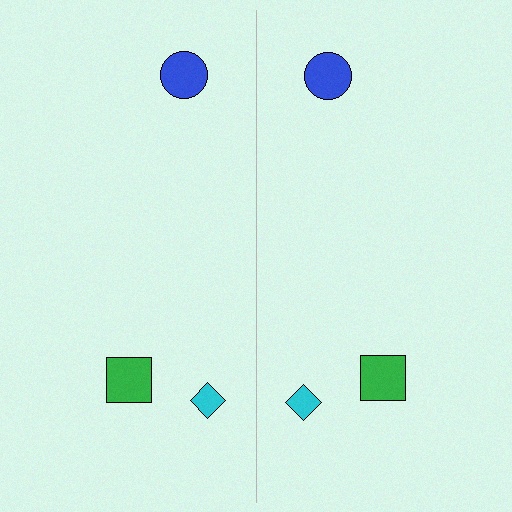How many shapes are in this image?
There are 6 shapes in this image.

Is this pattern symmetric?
Yes, this pattern has bilateral (reflection) symmetry.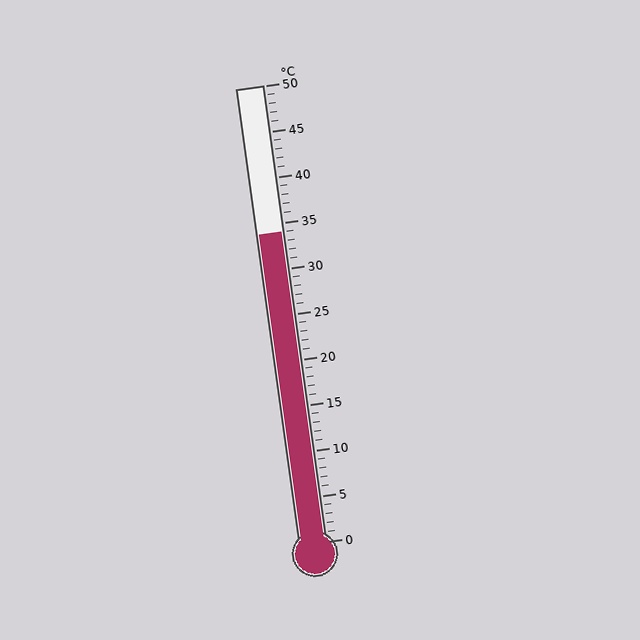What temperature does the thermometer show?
The thermometer shows approximately 34°C.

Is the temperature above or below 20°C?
The temperature is above 20°C.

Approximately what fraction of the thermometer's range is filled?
The thermometer is filled to approximately 70% of its range.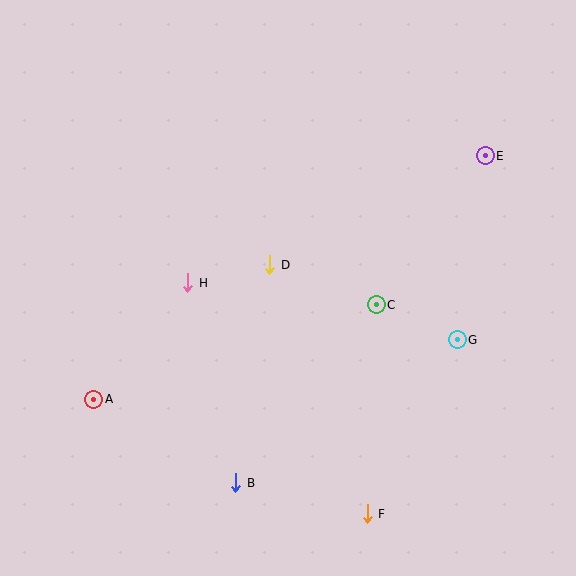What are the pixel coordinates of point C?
Point C is at (376, 305).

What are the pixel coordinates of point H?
Point H is at (188, 283).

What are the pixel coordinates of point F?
Point F is at (367, 514).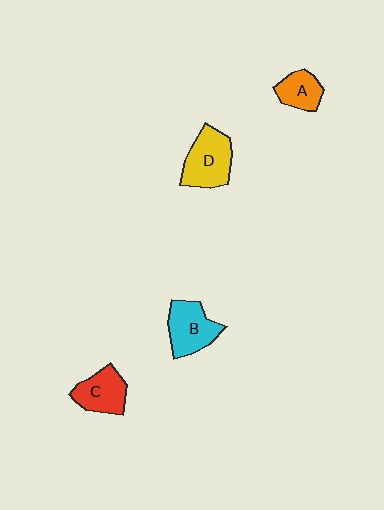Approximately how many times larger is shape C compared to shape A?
Approximately 1.3 times.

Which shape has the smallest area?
Shape A (orange).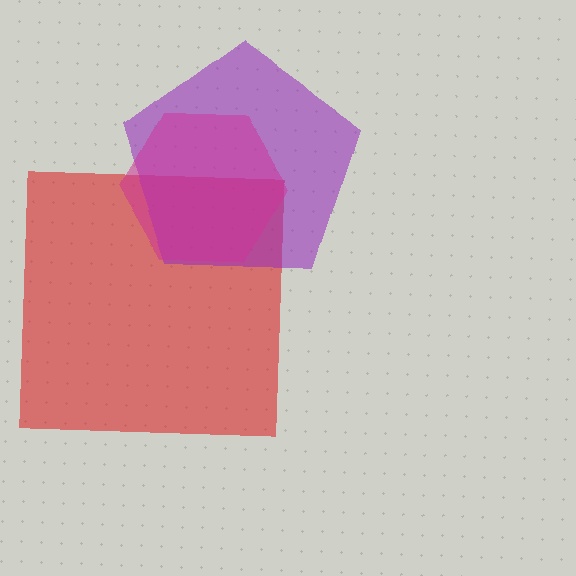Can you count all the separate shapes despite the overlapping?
Yes, there are 3 separate shapes.